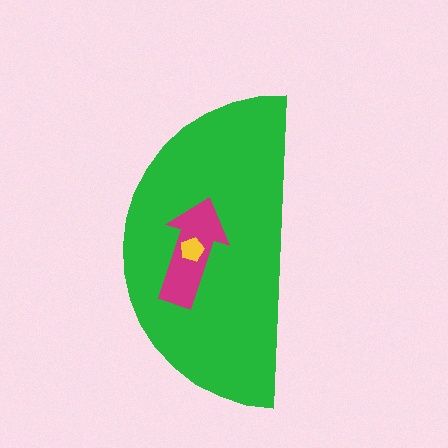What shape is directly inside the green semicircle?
The magenta arrow.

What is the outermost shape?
The green semicircle.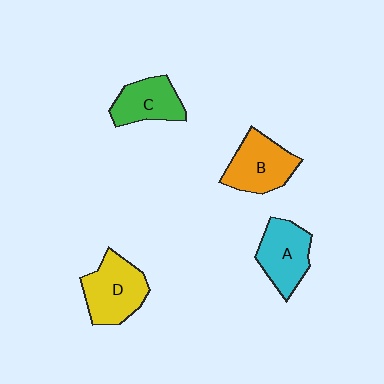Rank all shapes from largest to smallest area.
From largest to smallest: D (yellow), B (orange), A (cyan), C (green).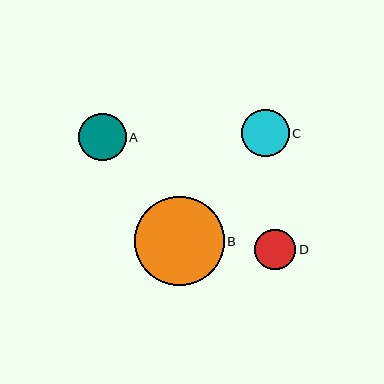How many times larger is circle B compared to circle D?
Circle B is approximately 2.2 times the size of circle D.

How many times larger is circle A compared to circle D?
Circle A is approximately 1.2 times the size of circle D.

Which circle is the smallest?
Circle D is the smallest with a size of approximately 41 pixels.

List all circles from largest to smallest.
From largest to smallest: B, C, A, D.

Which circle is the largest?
Circle B is the largest with a size of approximately 90 pixels.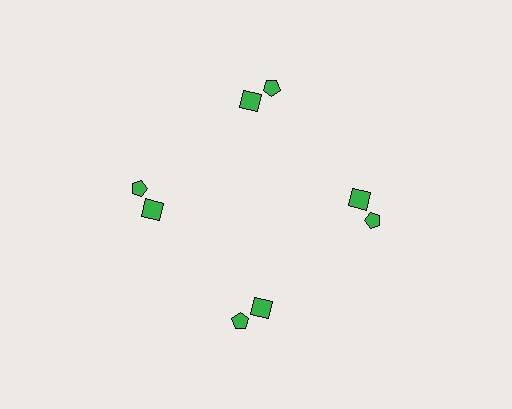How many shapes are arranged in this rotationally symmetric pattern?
There are 8 shapes, arranged in 4 groups of 2.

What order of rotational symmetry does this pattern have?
This pattern has 4-fold rotational symmetry.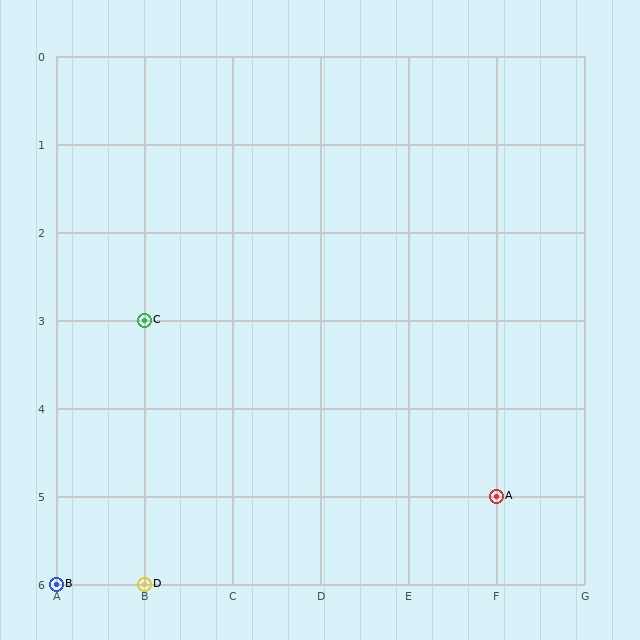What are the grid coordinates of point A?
Point A is at grid coordinates (F, 5).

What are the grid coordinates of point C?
Point C is at grid coordinates (B, 3).